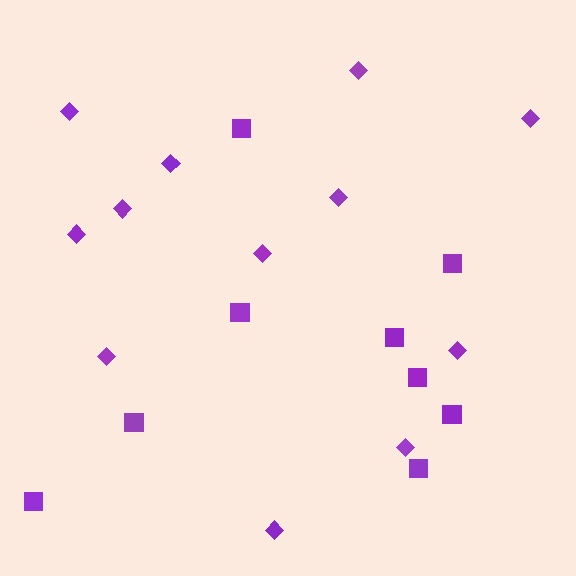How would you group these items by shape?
There are 2 groups: one group of diamonds (12) and one group of squares (9).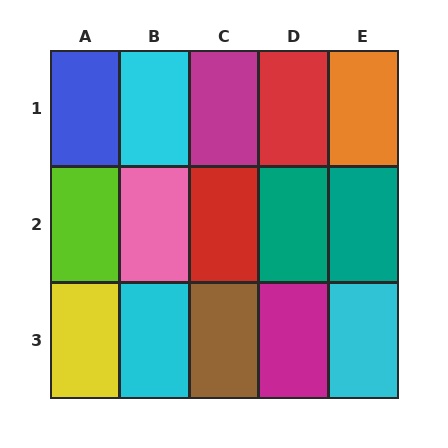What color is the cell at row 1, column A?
Blue.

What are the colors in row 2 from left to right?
Lime, pink, red, teal, teal.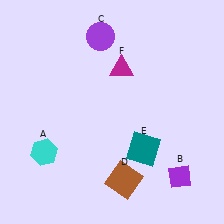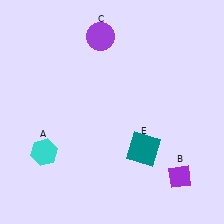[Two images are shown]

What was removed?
The magenta triangle (F), the brown square (D) were removed in Image 2.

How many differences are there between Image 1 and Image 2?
There are 2 differences between the two images.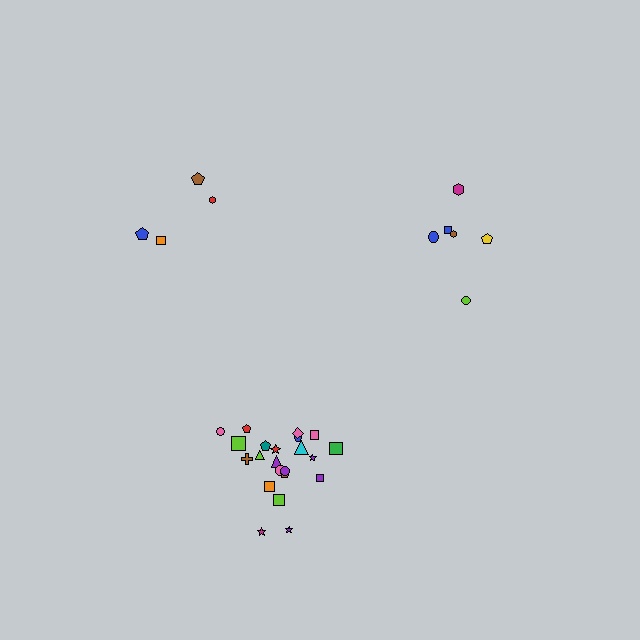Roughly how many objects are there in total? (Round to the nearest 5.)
Roughly 30 objects in total.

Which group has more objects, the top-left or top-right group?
The top-right group.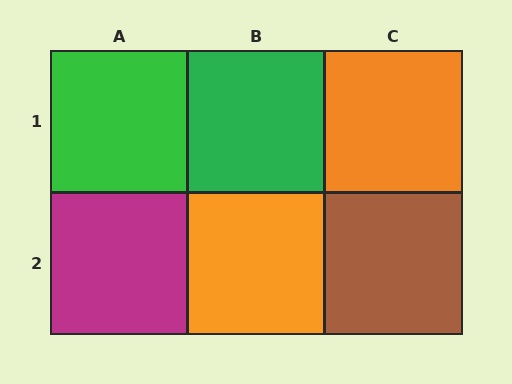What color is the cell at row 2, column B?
Orange.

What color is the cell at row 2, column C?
Brown.